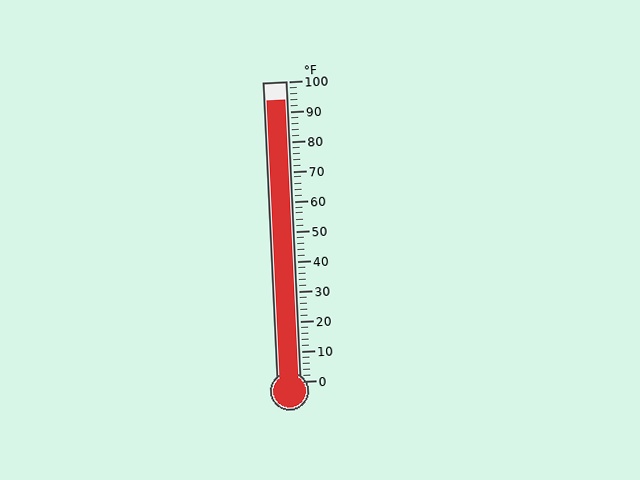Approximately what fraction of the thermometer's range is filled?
The thermometer is filled to approximately 95% of its range.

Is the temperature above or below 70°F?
The temperature is above 70°F.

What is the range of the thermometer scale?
The thermometer scale ranges from 0°F to 100°F.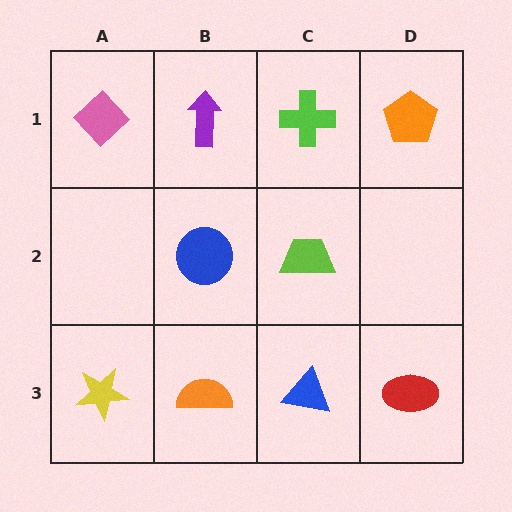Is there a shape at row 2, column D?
No, that cell is empty.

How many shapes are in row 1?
4 shapes.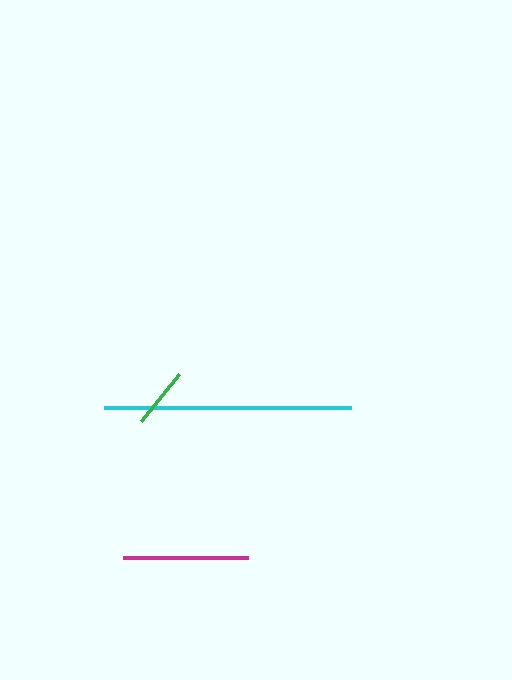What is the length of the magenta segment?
The magenta segment is approximately 125 pixels long.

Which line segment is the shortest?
The green line is the shortest at approximately 60 pixels.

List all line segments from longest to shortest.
From longest to shortest: cyan, magenta, green.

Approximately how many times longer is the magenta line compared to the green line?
The magenta line is approximately 2.1 times the length of the green line.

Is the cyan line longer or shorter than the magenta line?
The cyan line is longer than the magenta line.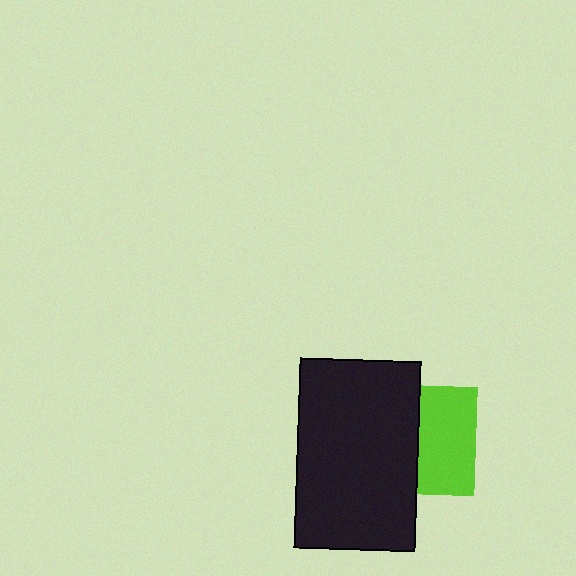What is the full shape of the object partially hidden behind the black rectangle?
The partially hidden object is a lime square.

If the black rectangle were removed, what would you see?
You would see the complete lime square.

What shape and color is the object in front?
The object in front is a black rectangle.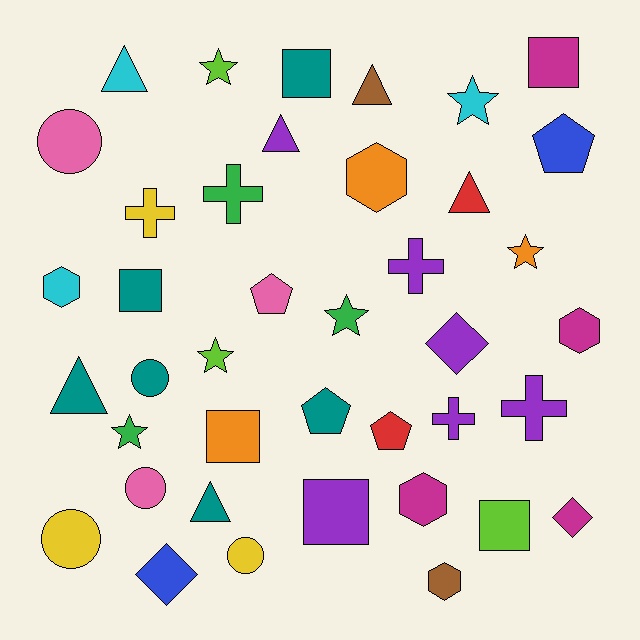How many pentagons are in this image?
There are 4 pentagons.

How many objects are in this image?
There are 40 objects.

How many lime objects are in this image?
There are 3 lime objects.